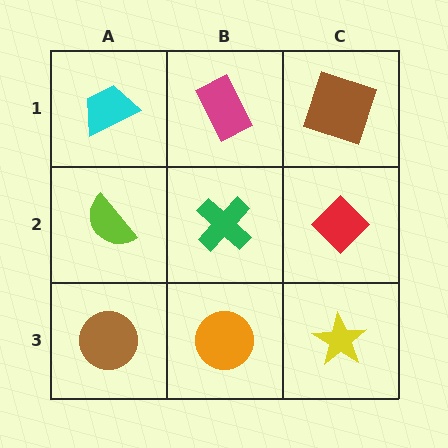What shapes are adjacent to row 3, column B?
A green cross (row 2, column B), a brown circle (row 3, column A), a yellow star (row 3, column C).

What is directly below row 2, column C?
A yellow star.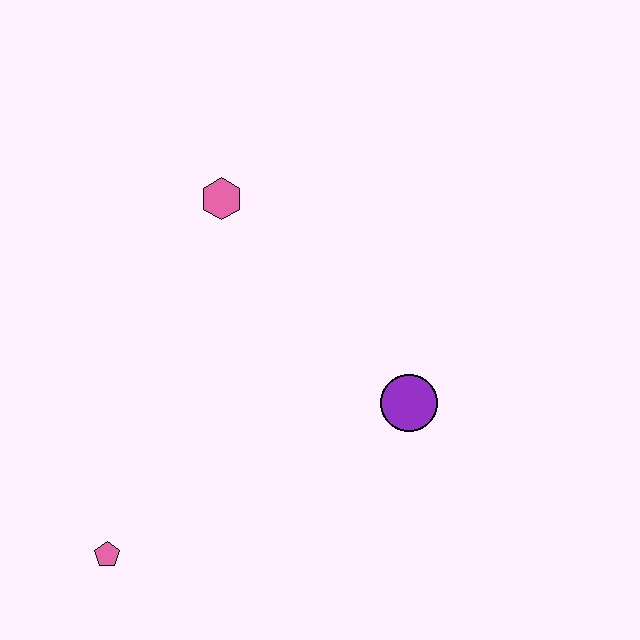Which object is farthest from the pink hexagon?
The pink pentagon is farthest from the pink hexagon.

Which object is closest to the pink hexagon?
The purple circle is closest to the pink hexagon.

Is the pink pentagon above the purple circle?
No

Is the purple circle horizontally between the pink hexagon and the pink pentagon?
No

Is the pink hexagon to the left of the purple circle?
Yes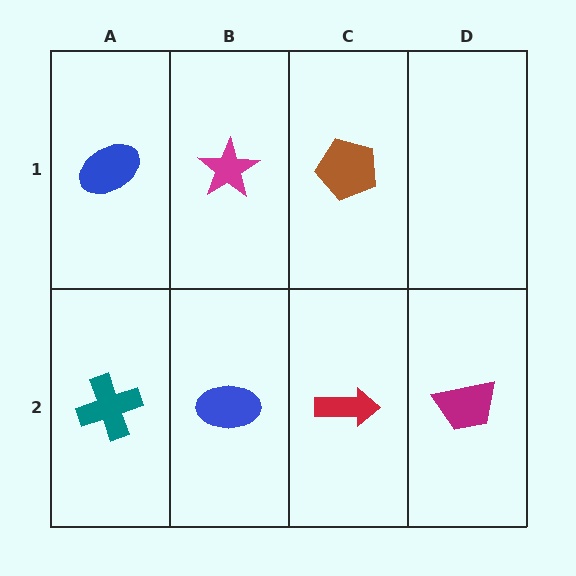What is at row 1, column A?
A blue ellipse.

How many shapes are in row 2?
4 shapes.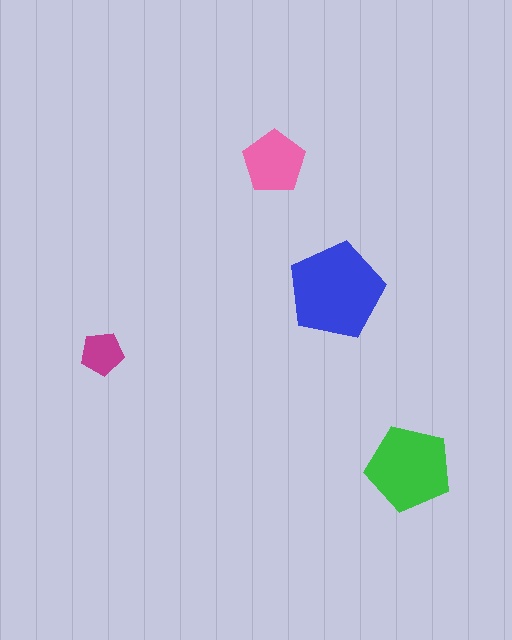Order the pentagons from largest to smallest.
the blue one, the green one, the pink one, the magenta one.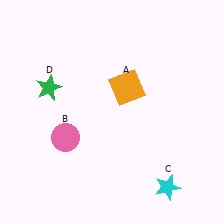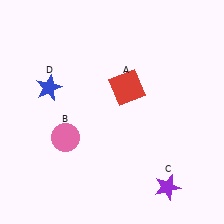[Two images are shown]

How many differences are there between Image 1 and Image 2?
There are 3 differences between the two images.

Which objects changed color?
A changed from orange to red. C changed from cyan to purple. D changed from green to blue.